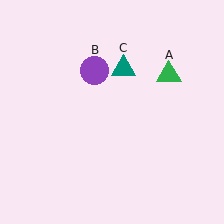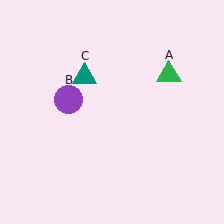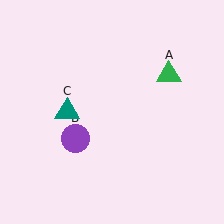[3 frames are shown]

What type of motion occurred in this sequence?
The purple circle (object B), teal triangle (object C) rotated counterclockwise around the center of the scene.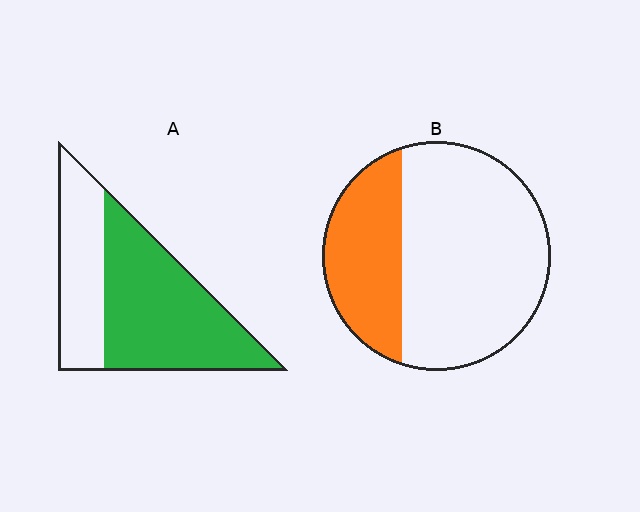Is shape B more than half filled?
No.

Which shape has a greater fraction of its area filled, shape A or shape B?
Shape A.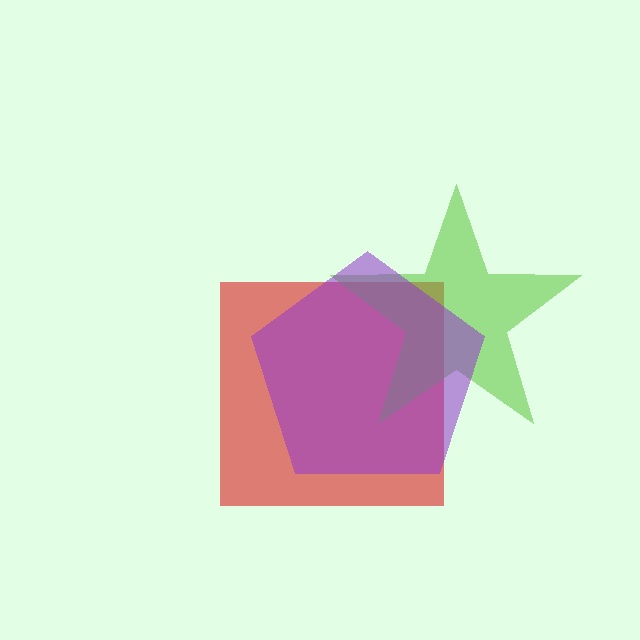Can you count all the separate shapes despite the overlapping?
Yes, there are 3 separate shapes.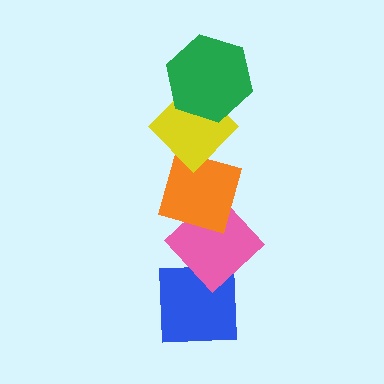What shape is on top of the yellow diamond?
The green hexagon is on top of the yellow diamond.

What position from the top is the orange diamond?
The orange diamond is 3rd from the top.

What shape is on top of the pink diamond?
The orange diamond is on top of the pink diamond.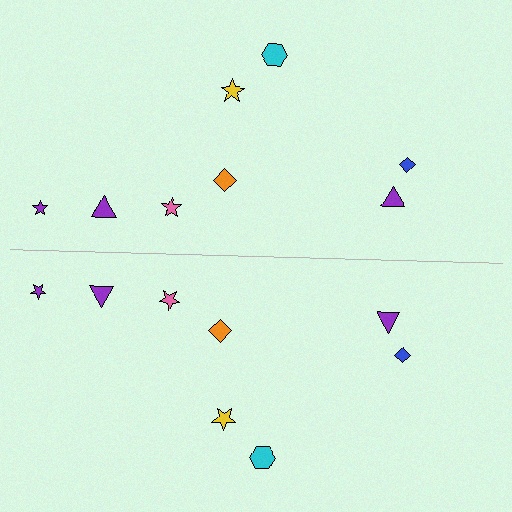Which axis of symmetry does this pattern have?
The pattern has a horizontal axis of symmetry running through the center of the image.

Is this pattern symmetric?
Yes, this pattern has bilateral (reflection) symmetry.